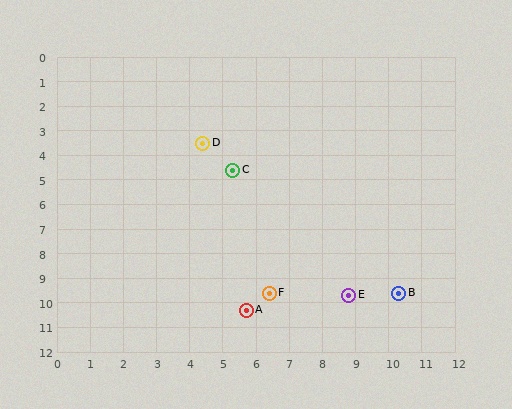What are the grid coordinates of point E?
Point E is at approximately (8.8, 9.7).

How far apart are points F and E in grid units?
Points F and E are about 2.4 grid units apart.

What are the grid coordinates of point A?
Point A is at approximately (5.7, 10.3).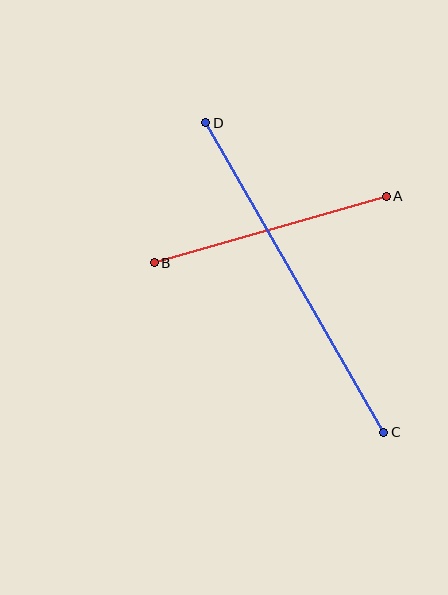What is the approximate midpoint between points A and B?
The midpoint is at approximately (270, 230) pixels.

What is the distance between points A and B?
The distance is approximately 242 pixels.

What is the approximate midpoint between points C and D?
The midpoint is at approximately (295, 277) pixels.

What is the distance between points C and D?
The distance is approximately 357 pixels.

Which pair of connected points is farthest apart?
Points C and D are farthest apart.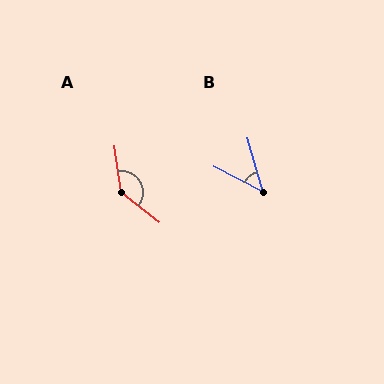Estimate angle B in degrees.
Approximately 47 degrees.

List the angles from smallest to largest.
B (47°), A (136°).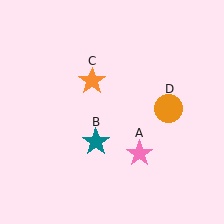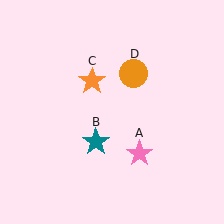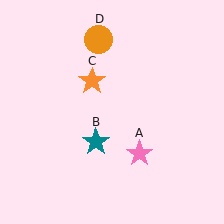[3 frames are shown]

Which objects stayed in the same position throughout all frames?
Pink star (object A) and teal star (object B) and orange star (object C) remained stationary.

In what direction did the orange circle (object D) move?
The orange circle (object D) moved up and to the left.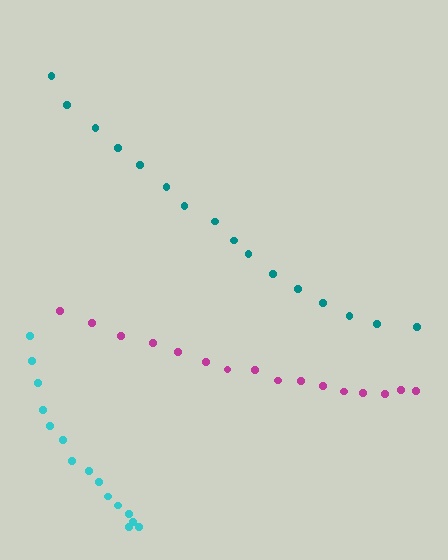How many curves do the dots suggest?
There are 3 distinct paths.